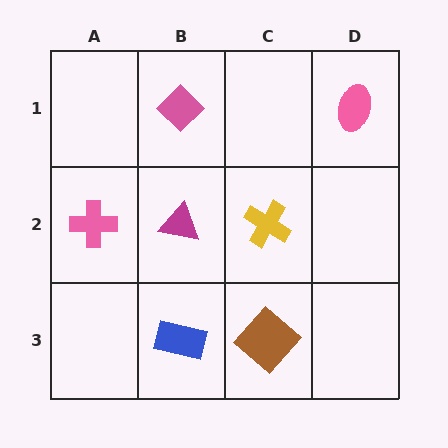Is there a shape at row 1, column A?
No, that cell is empty.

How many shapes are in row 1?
2 shapes.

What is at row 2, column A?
A pink cross.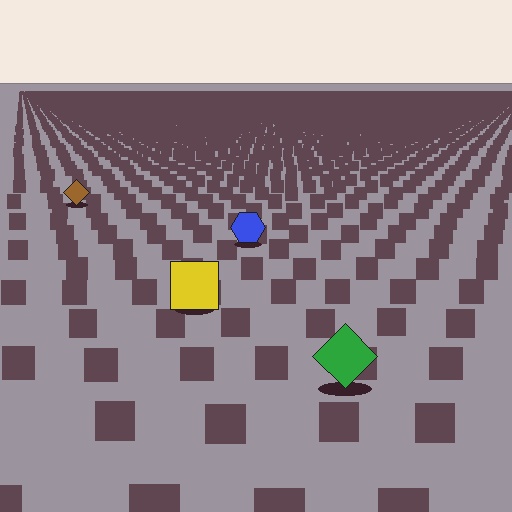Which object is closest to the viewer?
The green diamond is closest. The texture marks near it are larger and more spread out.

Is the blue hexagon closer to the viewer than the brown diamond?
Yes. The blue hexagon is closer — you can tell from the texture gradient: the ground texture is coarser near it.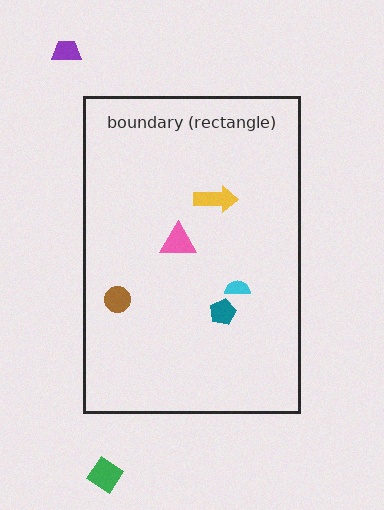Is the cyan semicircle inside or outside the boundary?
Inside.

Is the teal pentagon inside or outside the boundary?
Inside.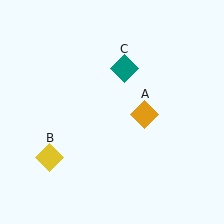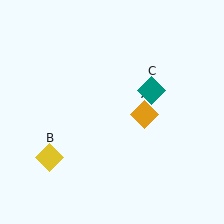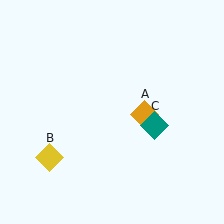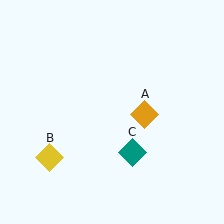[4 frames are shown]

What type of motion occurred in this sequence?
The teal diamond (object C) rotated clockwise around the center of the scene.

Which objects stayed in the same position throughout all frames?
Orange diamond (object A) and yellow diamond (object B) remained stationary.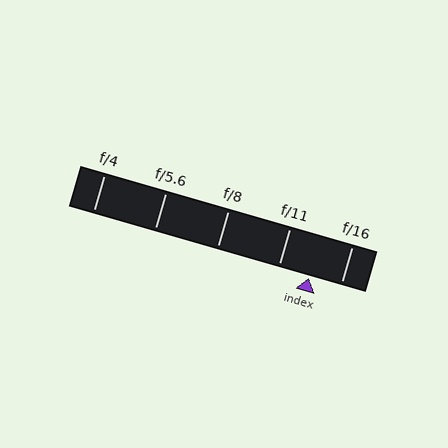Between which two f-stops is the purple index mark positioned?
The index mark is between f/11 and f/16.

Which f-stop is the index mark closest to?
The index mark is closest to f/11.